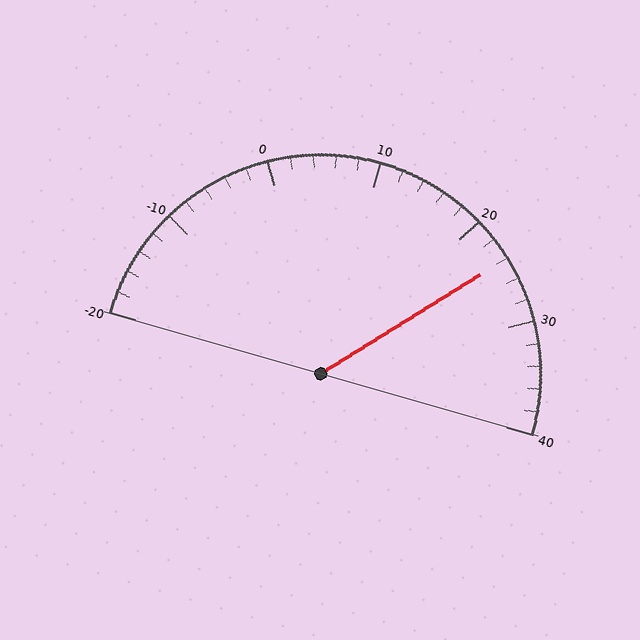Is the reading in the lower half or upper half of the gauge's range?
The reading is in the upper half of the range (-20 to 40).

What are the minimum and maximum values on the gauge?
The gauge ranges from -20 to 40.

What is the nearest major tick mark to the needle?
The nearest major tick mark is 20.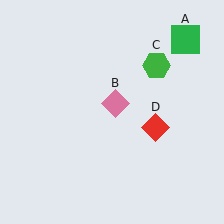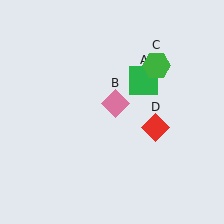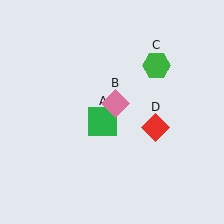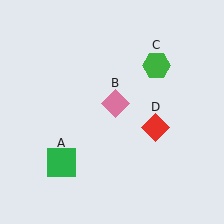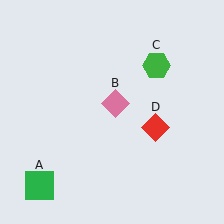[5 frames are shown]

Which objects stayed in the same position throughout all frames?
Pink diamond (object B) and green hexagon (object C) and red diamond (object D) remained stationary.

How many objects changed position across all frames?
1 object changed position: green square (object A).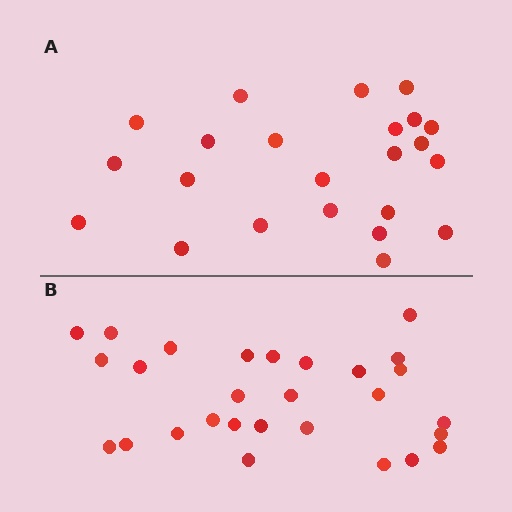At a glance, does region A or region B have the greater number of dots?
Region B (the bottom region) has more dots.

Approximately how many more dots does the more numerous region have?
Region B has about 5 more dots than region A.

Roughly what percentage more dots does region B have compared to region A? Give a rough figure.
About 20% more.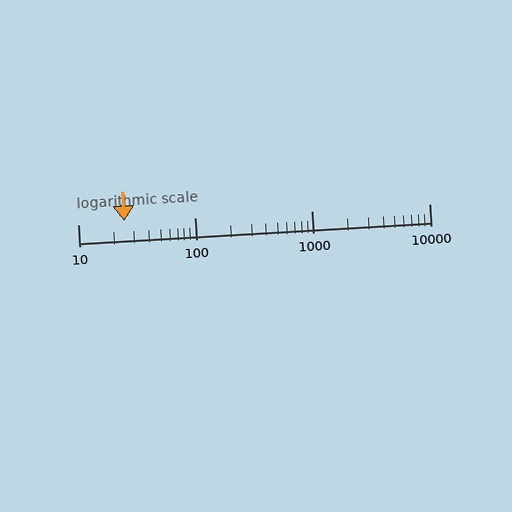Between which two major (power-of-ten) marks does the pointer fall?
The pointer is between 10 and 100.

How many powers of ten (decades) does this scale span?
The scale spans 3 decades, from 10 to 10000.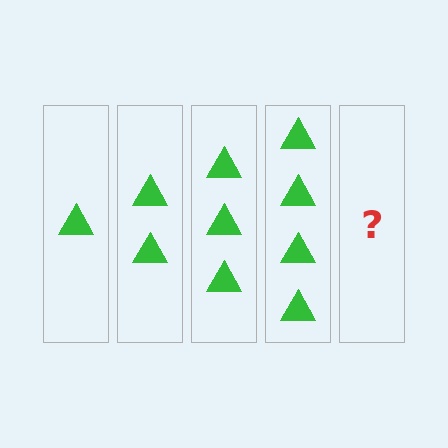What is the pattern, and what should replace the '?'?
The pattern is that each step adds one more triangle. The '?' should be 5 triangles.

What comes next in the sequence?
The next element should be 5 triangles.